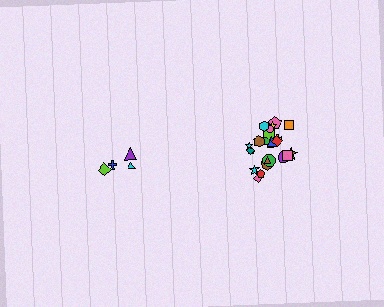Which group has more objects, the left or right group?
The right group.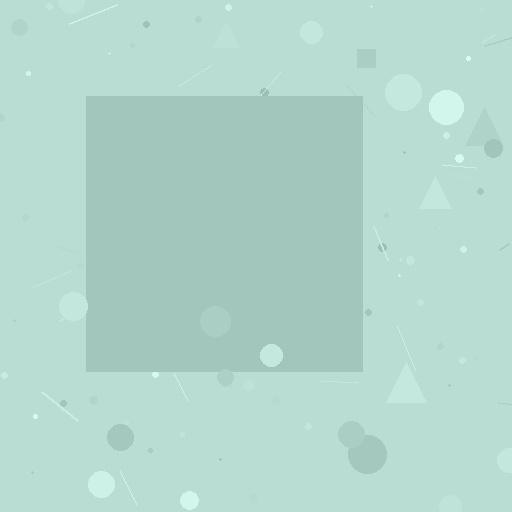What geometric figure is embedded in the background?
A square is embedded in the background.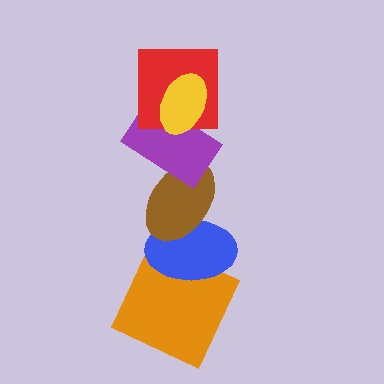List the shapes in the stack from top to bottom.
From top to bottom: the yellow ellipse, the red square, the purple rectangle, the brown ellipse, the blue ellipse, the orange square.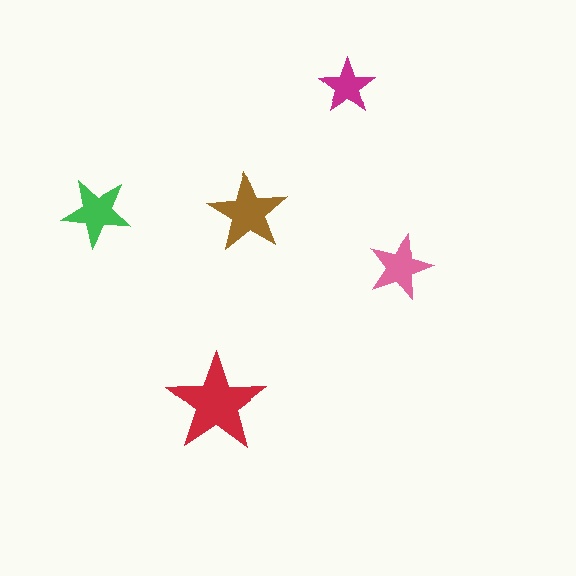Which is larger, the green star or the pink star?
The green one.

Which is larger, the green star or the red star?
The red one.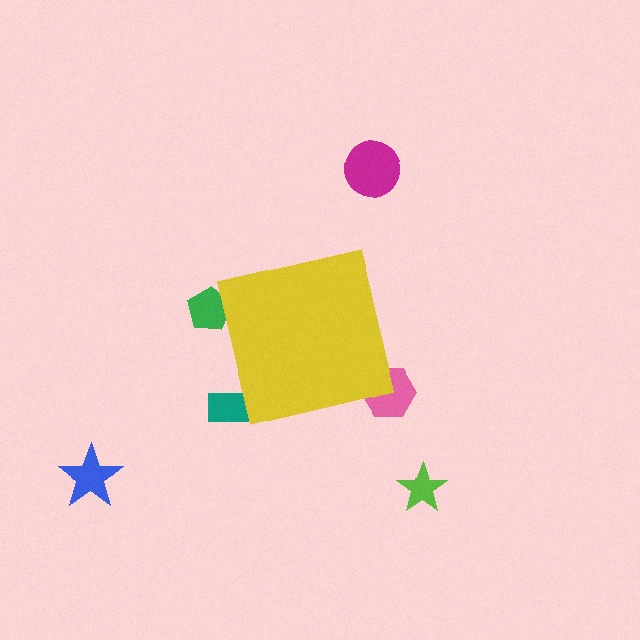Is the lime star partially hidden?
No, the lime star is fully visible.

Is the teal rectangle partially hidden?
Yes, the teal rectangle is partially hidden behind the yellow square.